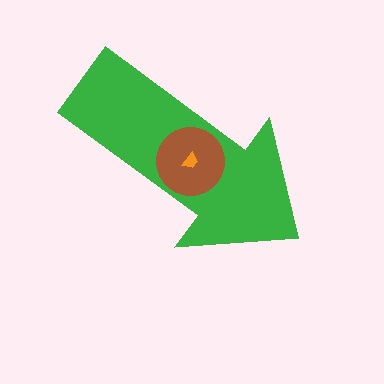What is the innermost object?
The orange trapezoid.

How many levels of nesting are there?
3.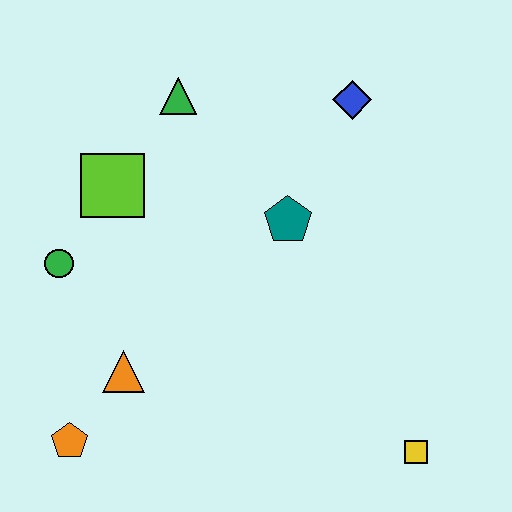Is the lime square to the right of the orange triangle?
No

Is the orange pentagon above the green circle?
No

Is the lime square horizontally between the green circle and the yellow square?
Yes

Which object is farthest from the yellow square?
The green triangle is farthest from the yellow square.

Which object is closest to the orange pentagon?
The orange triangle is closest to the orange pentagon.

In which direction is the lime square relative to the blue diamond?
The lime square is to the left of the blue diamond.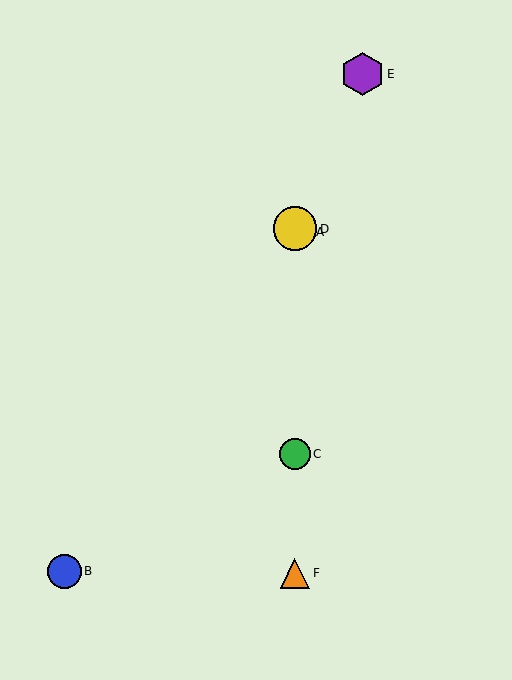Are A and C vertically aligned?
Yes, both are at x≈295.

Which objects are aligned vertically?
Objects A, C, D, F are aligned vertically.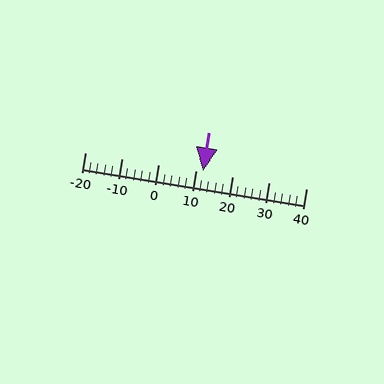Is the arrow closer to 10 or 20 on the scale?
The arrow is closer to 10.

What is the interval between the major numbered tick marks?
The major tick marks are spaced 10 units apart.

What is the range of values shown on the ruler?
The ruler shows values from -20 to 40.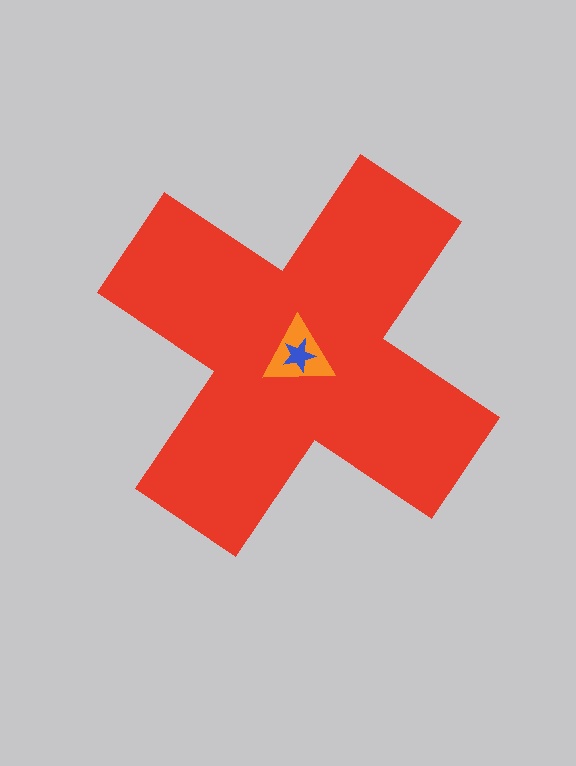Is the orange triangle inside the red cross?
Yes.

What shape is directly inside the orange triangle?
The blue star.